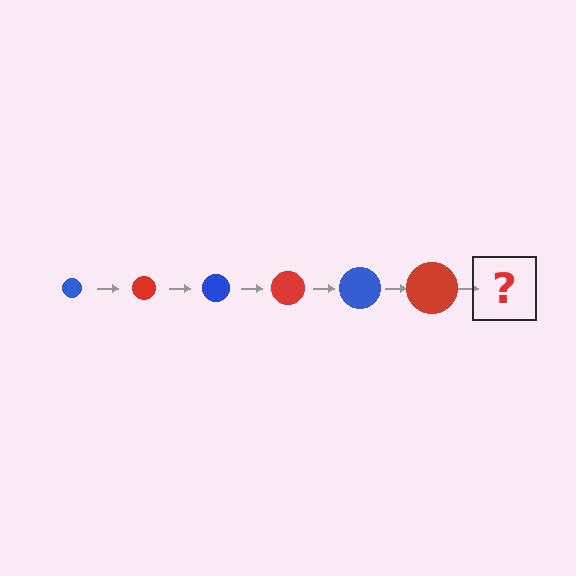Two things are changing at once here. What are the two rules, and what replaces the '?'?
The two rules are that the circle grows larger each step and the color cycles through blue and red. The '?' should be a blue circle, larger than the previous one.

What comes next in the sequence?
The next element should be a blue circle, larger than the previous one.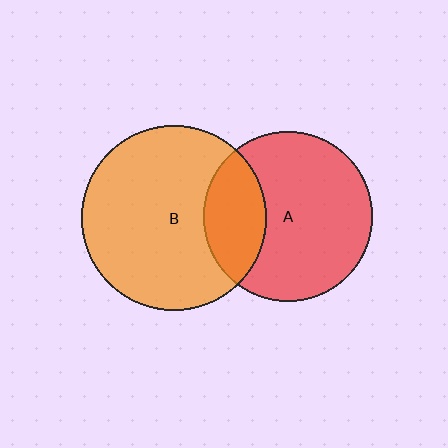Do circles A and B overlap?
Yes.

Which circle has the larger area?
Circle B (orange).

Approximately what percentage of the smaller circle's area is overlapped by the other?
Approximately 25%.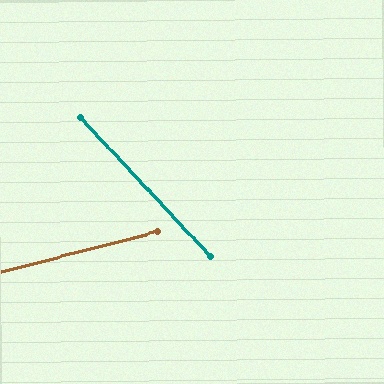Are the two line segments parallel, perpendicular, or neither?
Neither parallel nor perpendicular — they differ by about 61°.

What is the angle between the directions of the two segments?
Approximately 61 degrees.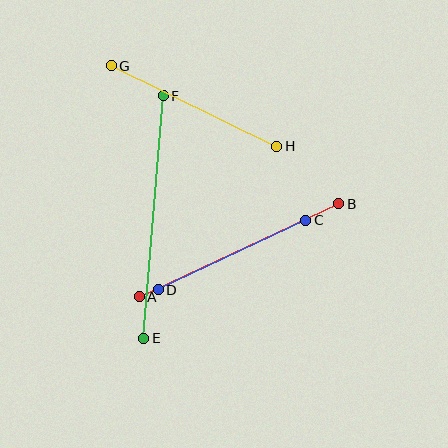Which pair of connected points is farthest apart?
Points E and F are farthest apart.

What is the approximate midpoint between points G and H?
The midpoint is at approximately (194, 106) pixels.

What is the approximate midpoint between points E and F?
The midpoint is at approximately (154, 217) pixels.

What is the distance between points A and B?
The distance is approximately 220 pixels.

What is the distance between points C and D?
The distance is approximately 163 pixels.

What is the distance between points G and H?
The distance is approximately 184 pixels.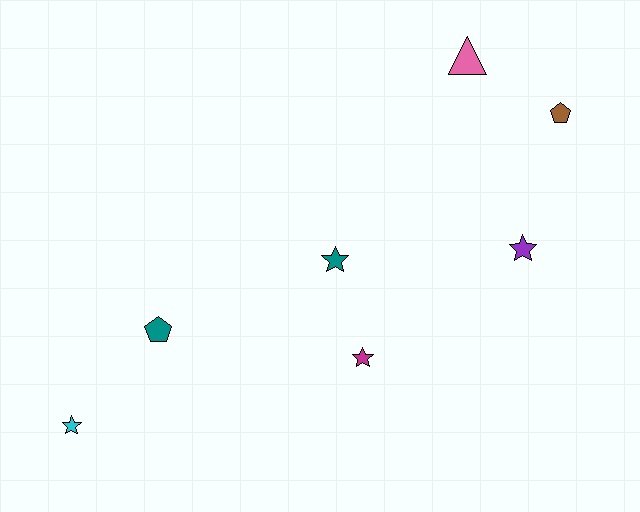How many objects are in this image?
There are 7 objects.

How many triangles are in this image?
There is 1 triangle.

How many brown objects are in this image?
There is 1 brown object.